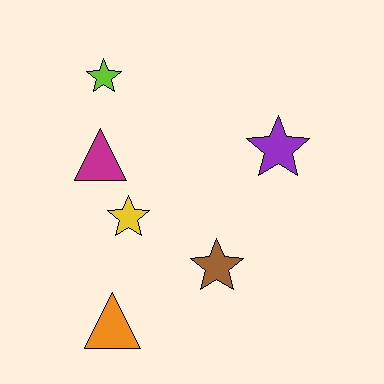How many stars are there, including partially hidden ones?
There are 4 stars.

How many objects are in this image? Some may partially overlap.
There are 6 objects.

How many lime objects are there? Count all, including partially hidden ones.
There is 1 lime object.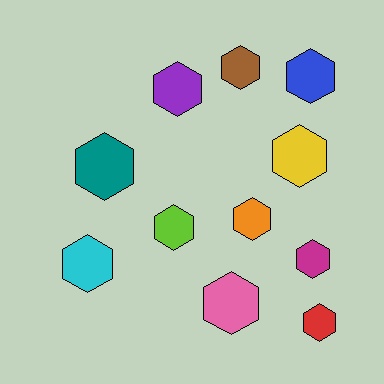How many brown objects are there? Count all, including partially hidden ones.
There is 1 brown object.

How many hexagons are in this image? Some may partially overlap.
There are 11 hexagons.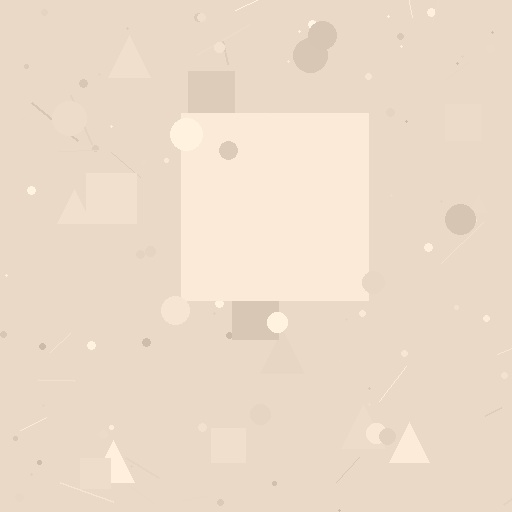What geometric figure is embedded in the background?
A square is embedded in the background.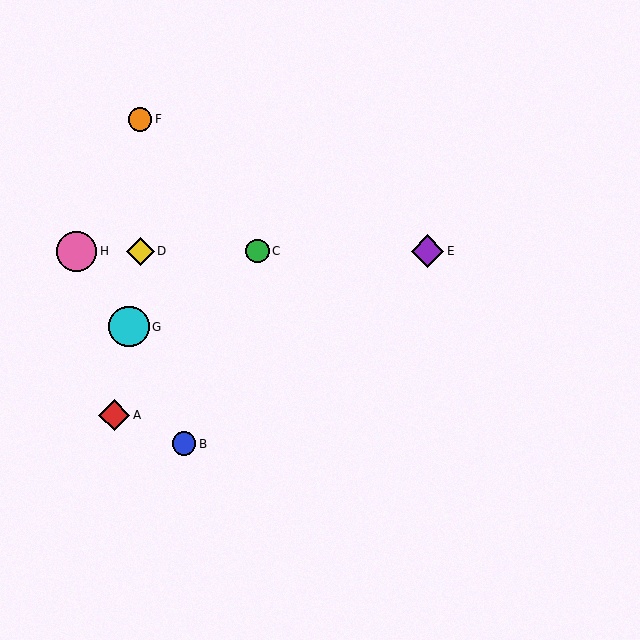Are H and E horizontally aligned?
Yes, both are at y≈251.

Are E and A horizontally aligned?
No, E is at y≈251 and A is at y≈415.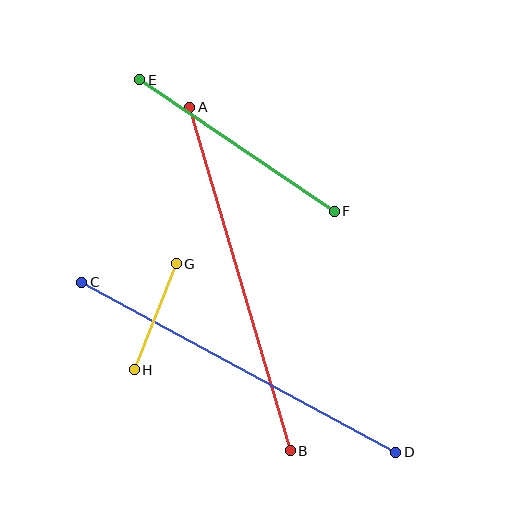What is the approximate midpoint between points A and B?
The midpoint is at approximately (240, 279) pixels.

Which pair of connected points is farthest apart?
Points A and B are farthest apart.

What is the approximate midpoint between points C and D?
The midpoint is at approximately (239, 367) pixels.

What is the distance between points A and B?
The distance is approximately 358 pixels.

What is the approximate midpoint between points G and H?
The midpoint is at approximately (155, 317) pixels.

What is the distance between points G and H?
The distance is approximately 114 pixels.